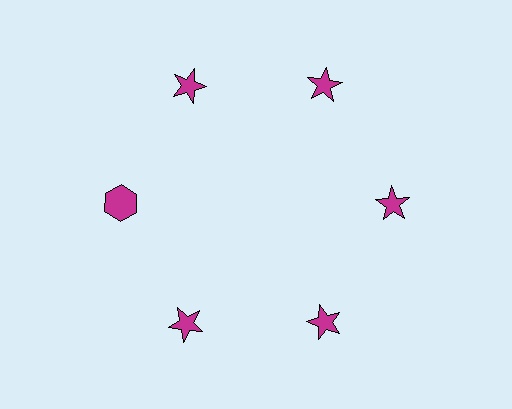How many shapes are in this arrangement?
There are 6 shapes arranged in a ring pattern.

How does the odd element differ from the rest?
It has a different shape: hexagon instead of star.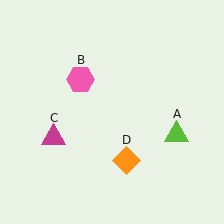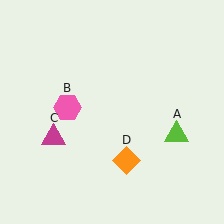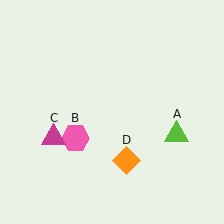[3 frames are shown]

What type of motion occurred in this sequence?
The pink hexagon (object B) rotated counterclockwise around the center of the scene.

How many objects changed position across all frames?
1 object changed position: pink hexagon (object B).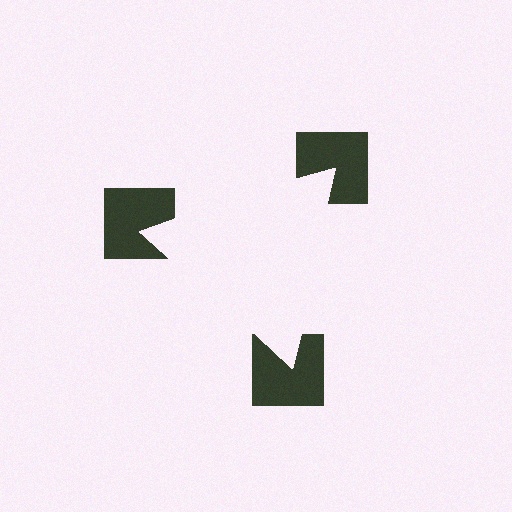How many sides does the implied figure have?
3 sides.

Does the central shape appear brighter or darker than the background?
It typically appears slightly brighter than the background, even though no actual brightness change is drawn.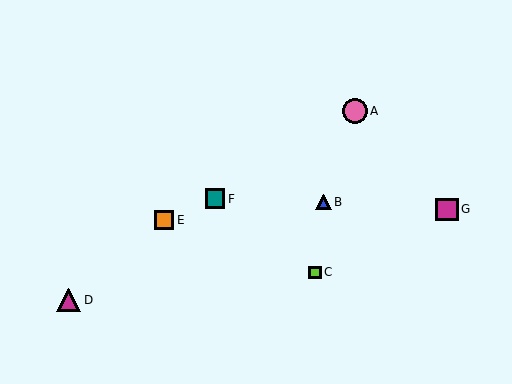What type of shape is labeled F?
Shape F is a teal square.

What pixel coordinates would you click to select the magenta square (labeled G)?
Click at (447, 209) to select the magenta square G.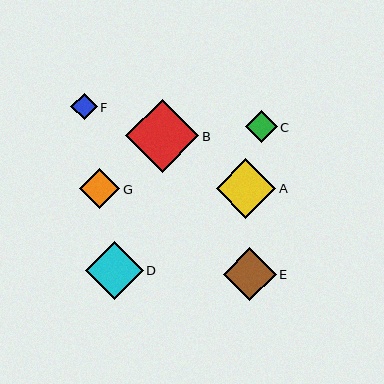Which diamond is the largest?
Diamond B is the largest with a size of approximately 73 pixels.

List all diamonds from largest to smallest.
From largest to smallest: B, A, D, E, G, C, F.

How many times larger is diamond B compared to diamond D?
Diamond B is approximately 1.3 times the size of diamond D.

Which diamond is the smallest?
Diamond F is the smallest with a size of approximately 27 pixels.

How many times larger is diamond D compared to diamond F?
Diamond D is approximately 2.2 times the size of diamond F.